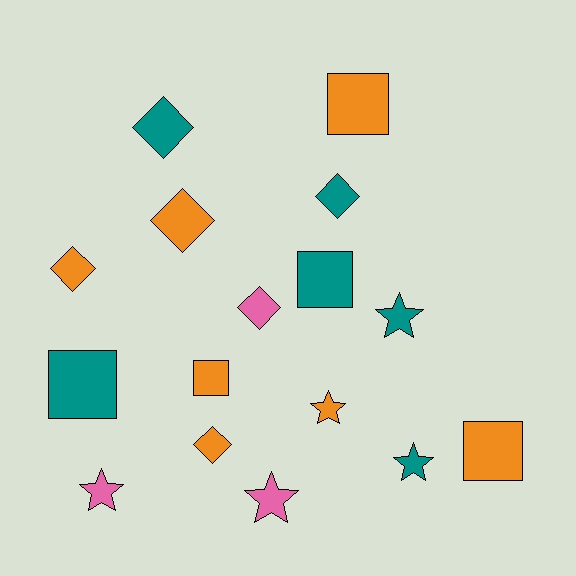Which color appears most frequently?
Orange, with 7 objects.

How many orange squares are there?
There are 3 orange squares.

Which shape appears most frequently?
Diamond, with 6 objects.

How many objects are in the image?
There are 16 objects.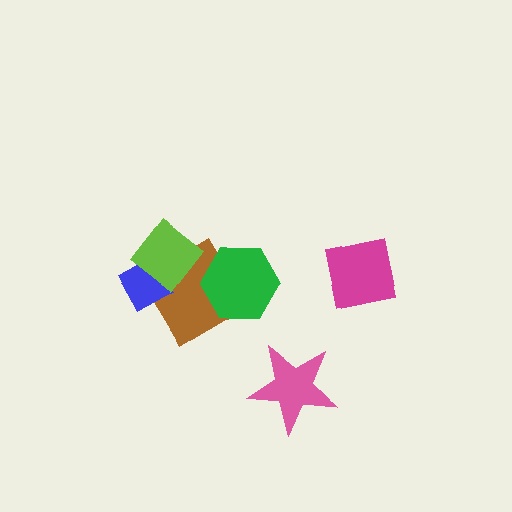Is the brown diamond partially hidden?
Yes, it is partially covered by another shape.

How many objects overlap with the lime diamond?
2 objects overlap with the lime diamond.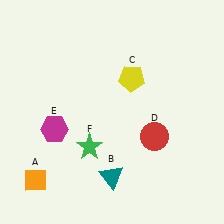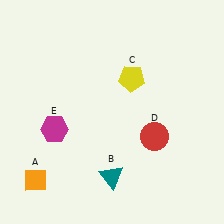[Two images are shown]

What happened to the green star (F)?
The green star (F) was removed in Image 2. It was in the bottom-left area of Image 1.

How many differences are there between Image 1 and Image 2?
There is 1 difference between the two images.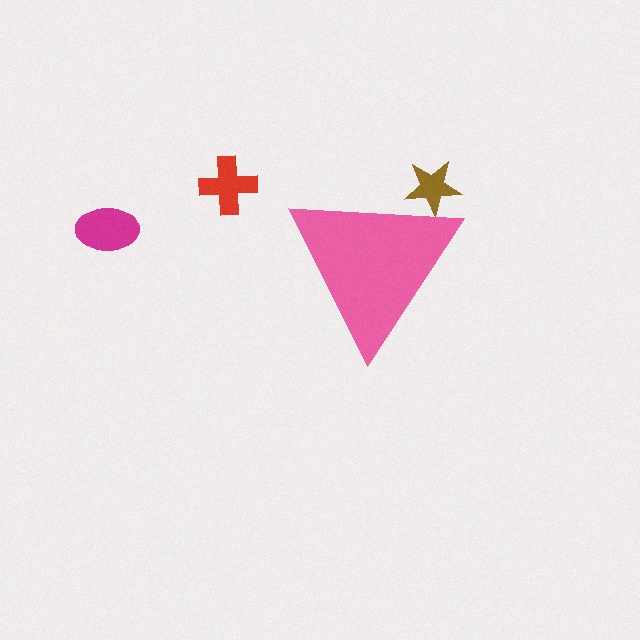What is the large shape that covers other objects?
A pink triangle.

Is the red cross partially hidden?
No, the red cross is fully visible.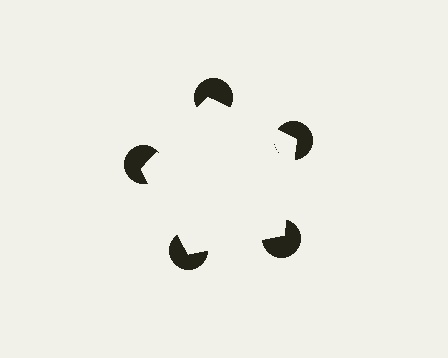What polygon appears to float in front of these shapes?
An illusory pentagon — its edges are inferred from the aligned wedge cuts in the pac-man discs, not physically drawn.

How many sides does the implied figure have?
5 sides.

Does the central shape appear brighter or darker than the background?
It typically appears slightly brighter than the background, even though no actual brightness change is drawn.